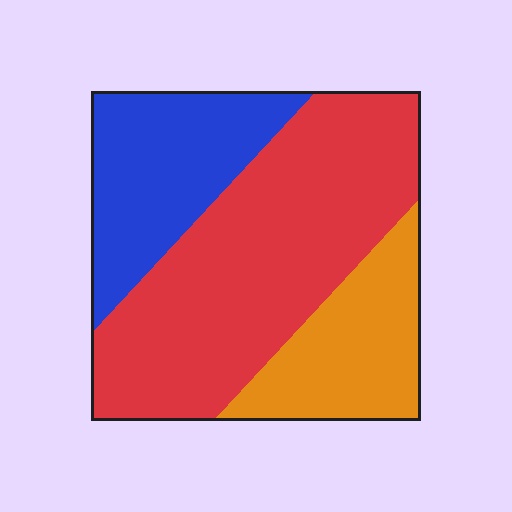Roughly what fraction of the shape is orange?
Orange covers around 20% of the shape.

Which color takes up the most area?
Red, at roughly 55%.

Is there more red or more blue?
Red.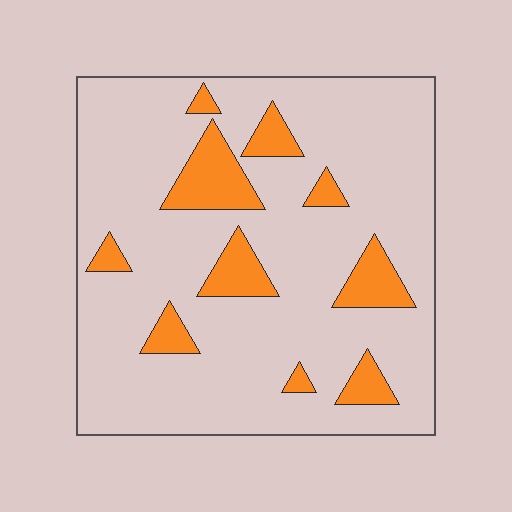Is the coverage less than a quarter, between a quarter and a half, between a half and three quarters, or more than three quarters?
Less than a quarter.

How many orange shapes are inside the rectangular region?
10.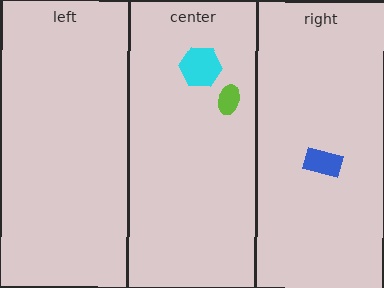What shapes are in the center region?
The cyan hexagon, the lime ellipse.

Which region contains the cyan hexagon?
The center region.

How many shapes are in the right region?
1.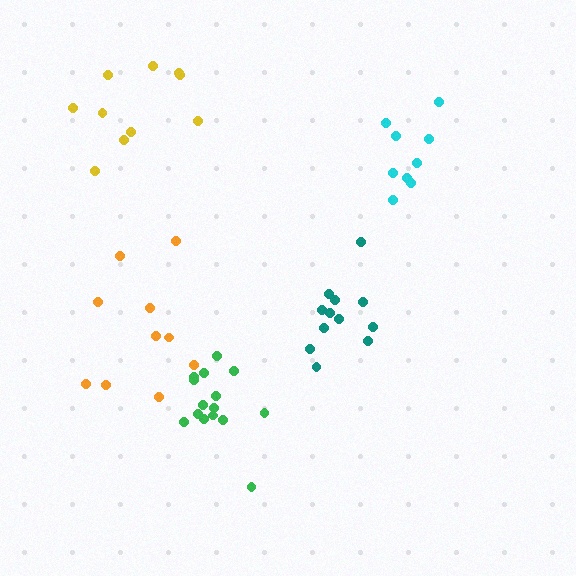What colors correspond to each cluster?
The clusters are colored: teal, cyan, green, yellow, orange.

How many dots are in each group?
Group 1: 12 dots, Group 2: 9 dots, Group 3: 15 dots, Group 4: 10 dots, Group 5: 10 dots (56 total).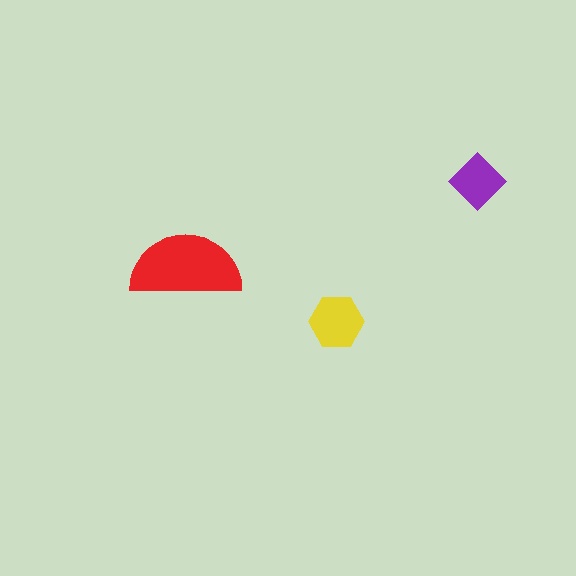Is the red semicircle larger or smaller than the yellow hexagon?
Larger.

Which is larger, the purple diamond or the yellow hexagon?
The yellow hexagon.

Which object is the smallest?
The purple diamond.